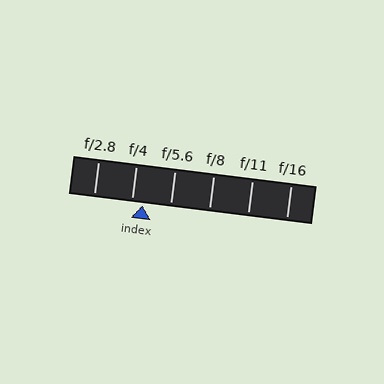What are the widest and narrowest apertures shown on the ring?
The widest aperture shown is f/2.8 and the narrowest is f/16.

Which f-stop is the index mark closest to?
The index mark is closest to f/4.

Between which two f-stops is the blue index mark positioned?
The index mark is between f/4 and f/5.6.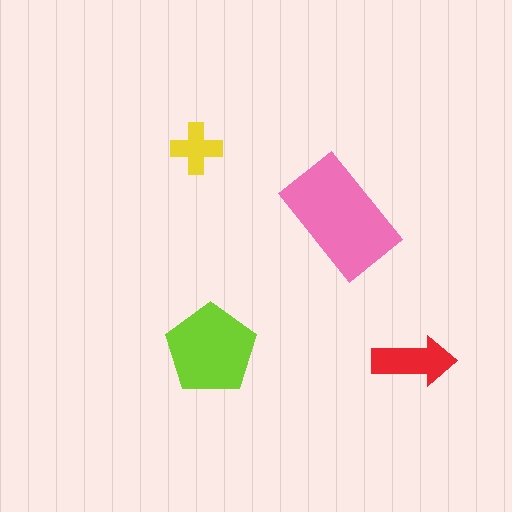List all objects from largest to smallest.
The pink rectangle, the lime pentagon, the red arrow, the yellow cross.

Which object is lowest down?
The red arrow is bottommost.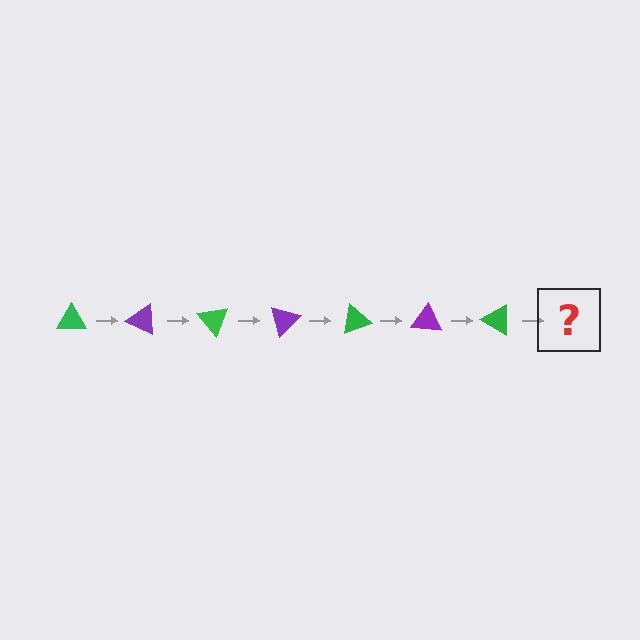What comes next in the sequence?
The next element should be a purple triangle, rotated 175 degrees from the start.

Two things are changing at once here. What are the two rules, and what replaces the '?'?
The two rules are that it rotates 25 degrees each step and the color cycles through green and purple. The '?' should be a purple triangle, rotated 175 degrees from the start.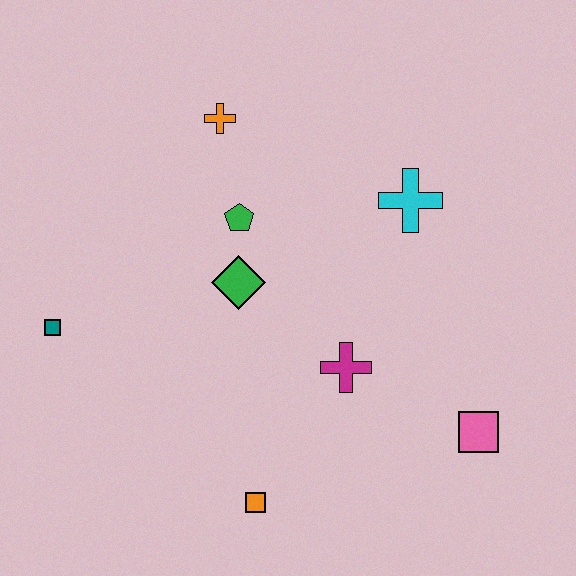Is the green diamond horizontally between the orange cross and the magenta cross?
Yes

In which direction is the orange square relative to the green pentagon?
The orange square is below the green pentagon.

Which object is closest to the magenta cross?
The green diamond is closest to the magenta cross.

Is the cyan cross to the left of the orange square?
No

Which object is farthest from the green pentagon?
The pink square is farthest from the green pentagon.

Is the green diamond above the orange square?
Yes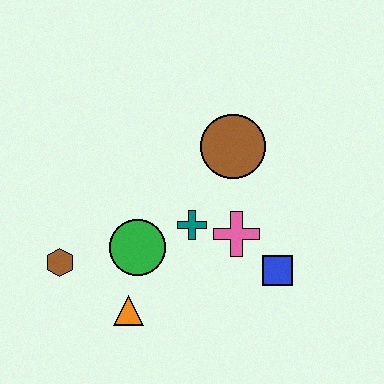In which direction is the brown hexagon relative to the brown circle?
The brown hexagon is to the left of the brown circle.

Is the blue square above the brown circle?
No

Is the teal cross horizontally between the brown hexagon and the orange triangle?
No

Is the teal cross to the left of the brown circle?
Yes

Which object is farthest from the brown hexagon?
The blue square is farthest from the brown hexagon.